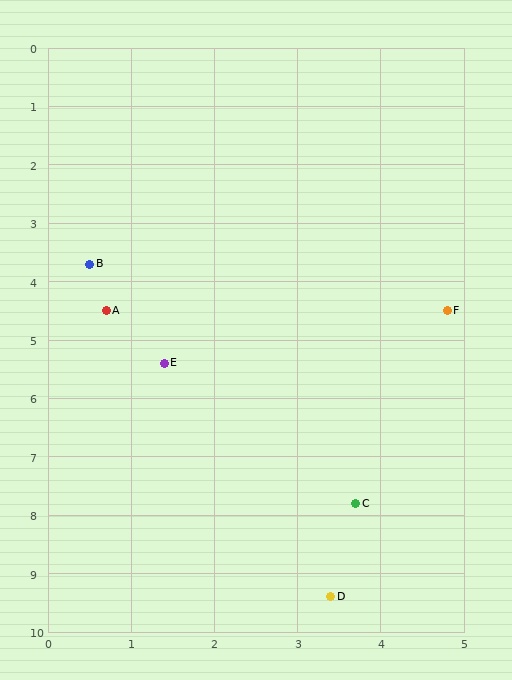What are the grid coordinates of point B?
Point B is at approximately (0.5, 3.7).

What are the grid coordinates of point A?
Point A is at approximately (0.7, 4.5).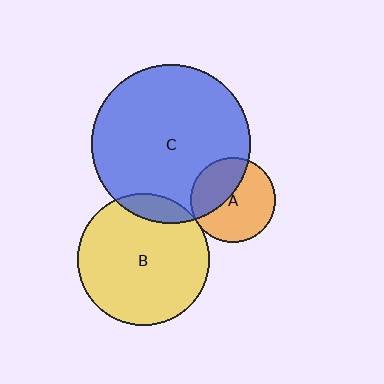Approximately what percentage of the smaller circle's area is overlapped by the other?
Approximately 5%.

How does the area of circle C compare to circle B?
Approximately 1.5 times.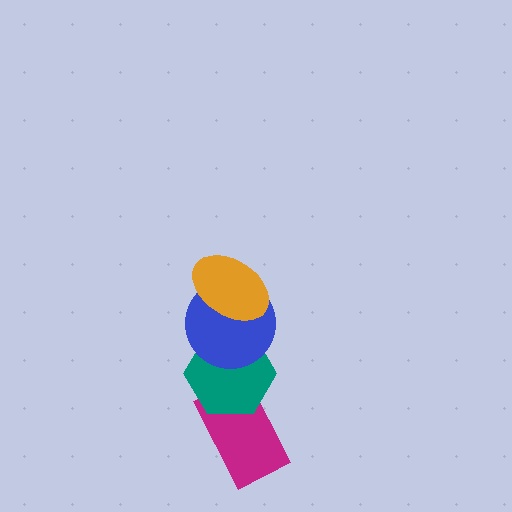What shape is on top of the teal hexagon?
The blue circle is on top of the teal hexagon.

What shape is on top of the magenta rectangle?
The teal hexagon is on top of the magenta rectangle.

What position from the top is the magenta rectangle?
The magenta rectangle is 4th from the top.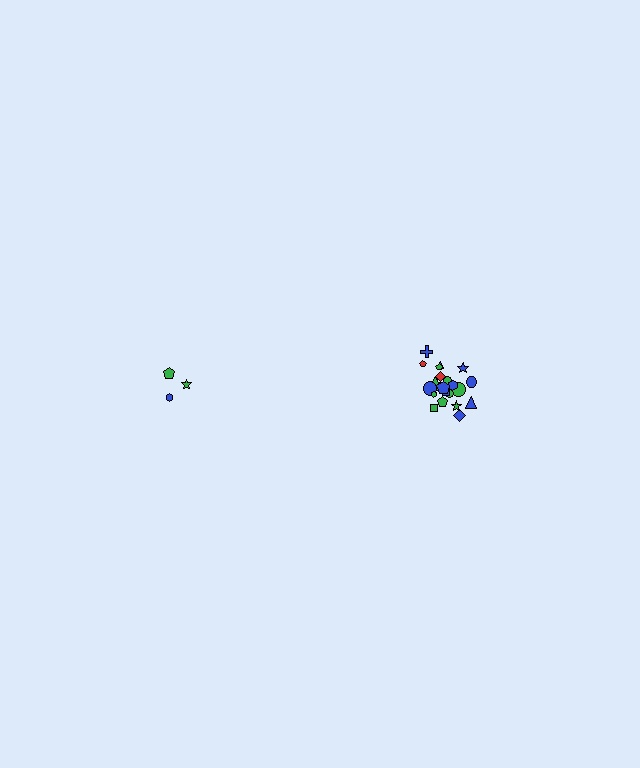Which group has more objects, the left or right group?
The right group.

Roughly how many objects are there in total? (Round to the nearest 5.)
Roughly 25 objects in total.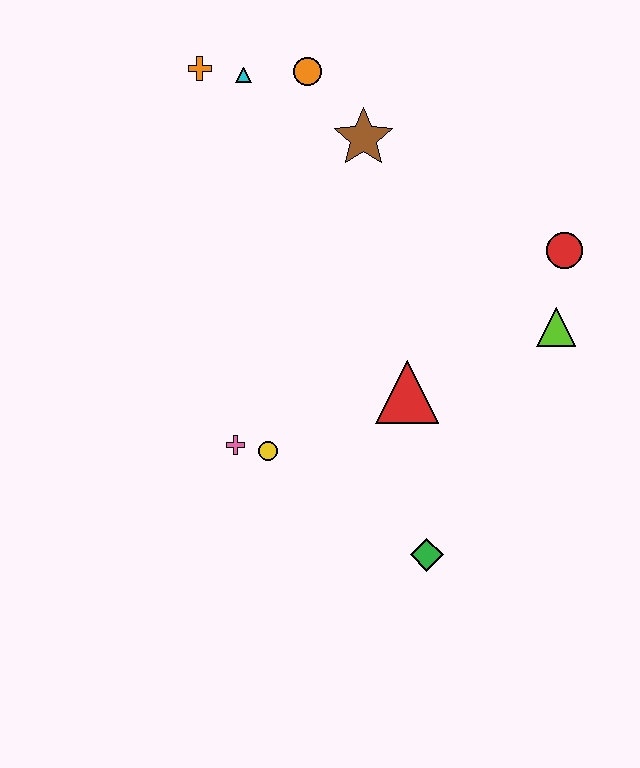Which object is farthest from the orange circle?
The green diamond is farthest from the orange circle.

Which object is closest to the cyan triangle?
The orange cross is closest to the cyan triangle.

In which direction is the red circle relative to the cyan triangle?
The red circle is to the right of the cyan triangle.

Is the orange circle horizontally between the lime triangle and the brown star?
No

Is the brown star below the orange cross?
Yes